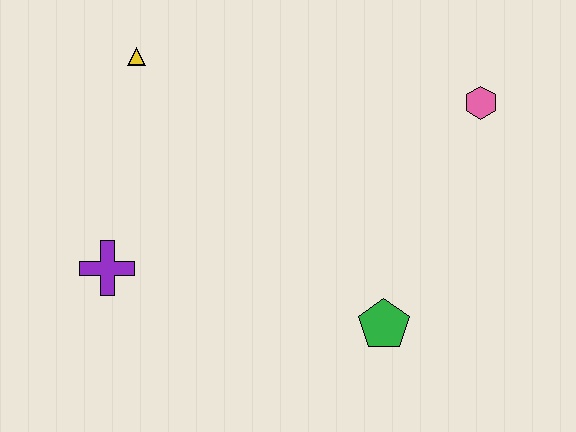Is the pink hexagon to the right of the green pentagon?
Yes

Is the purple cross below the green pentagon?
No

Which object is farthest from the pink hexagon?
The purple cross is farthest from the pink hexagon.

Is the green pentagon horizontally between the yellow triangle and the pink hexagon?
Yes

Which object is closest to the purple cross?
The yellow triangle is closest to the purple cross.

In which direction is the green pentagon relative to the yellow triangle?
The green pentagon is below the yellow triangle.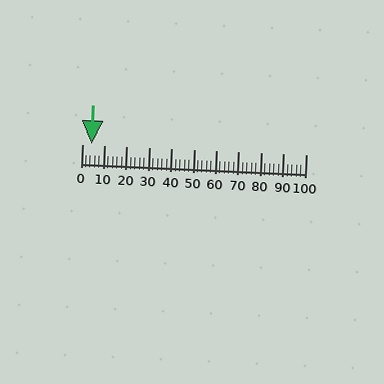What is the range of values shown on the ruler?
The ruler shows values from 0 to 100.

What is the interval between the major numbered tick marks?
The major tick marks are spaced 10 units apart.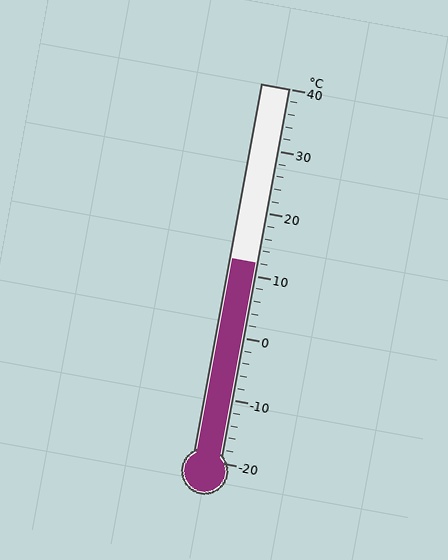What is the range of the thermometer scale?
The thermometer scale ranges from -20°C to 40°C.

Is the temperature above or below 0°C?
The temperature is above 0°C.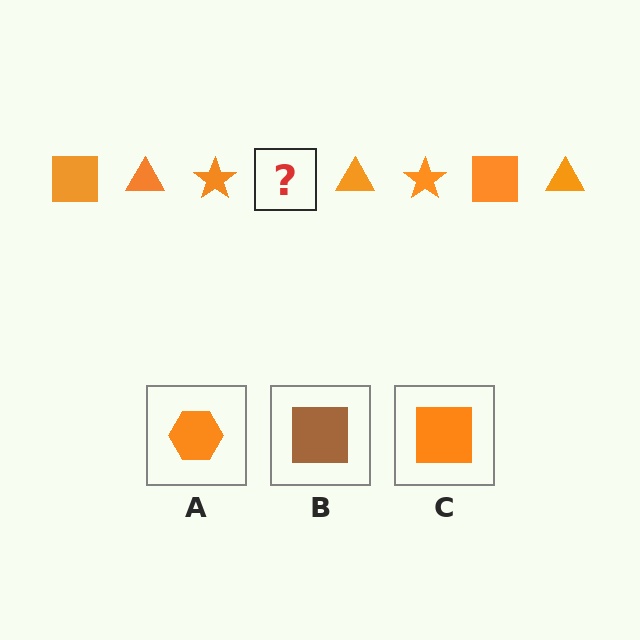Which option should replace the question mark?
Option C.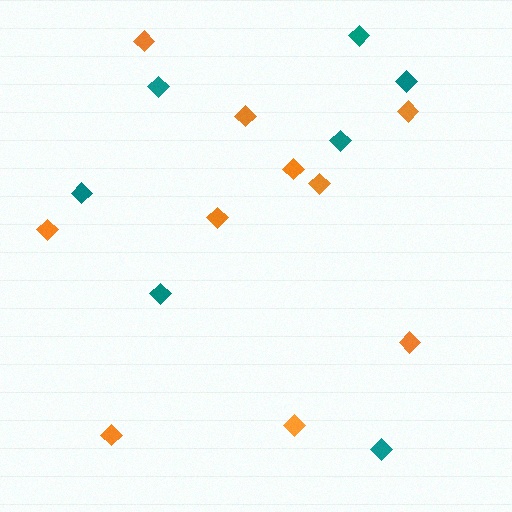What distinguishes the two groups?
There are 2 groups: one group of teal diamonds (7) and one group of orange diamonds (10).